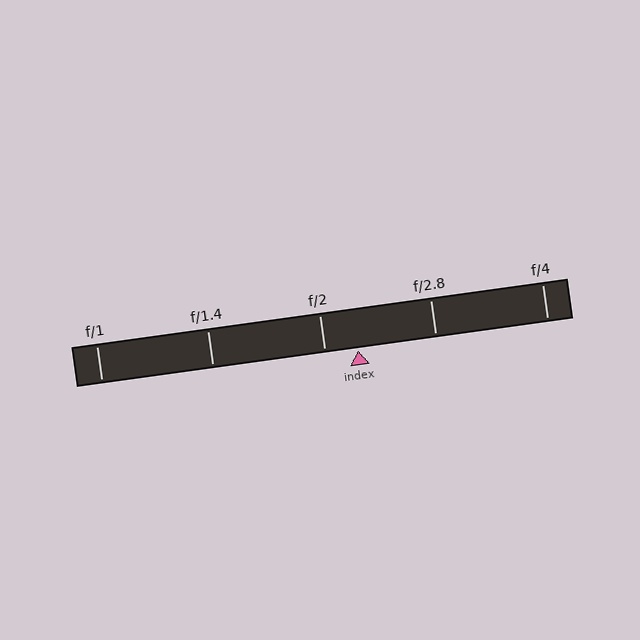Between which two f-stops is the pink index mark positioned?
The index mark is between f/2 and f/2.8.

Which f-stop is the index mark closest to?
The index mark is closest to f/2.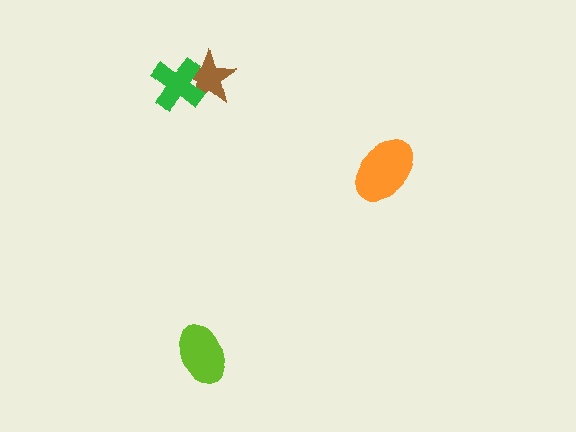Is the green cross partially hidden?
No, no other shape covers it.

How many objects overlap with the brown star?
1 object overlaps with the brown star.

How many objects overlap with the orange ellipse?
0 objects overlap with the orange ellipse.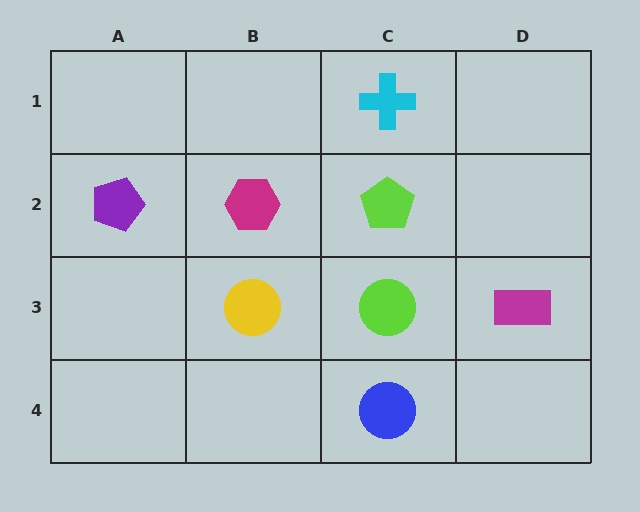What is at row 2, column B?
A magenta hexagon.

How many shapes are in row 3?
3 shapes.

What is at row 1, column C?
A cyan cross.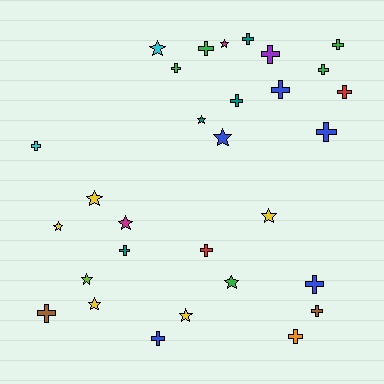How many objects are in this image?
There are 30 objects.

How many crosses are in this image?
There are 18 crosses.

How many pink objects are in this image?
There are no pink objects.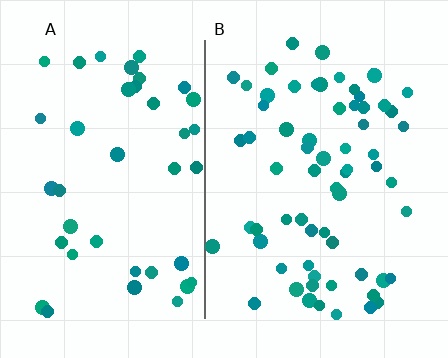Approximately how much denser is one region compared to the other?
Approximately 1.6× — region B over region A.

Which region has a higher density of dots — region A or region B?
B (the right).